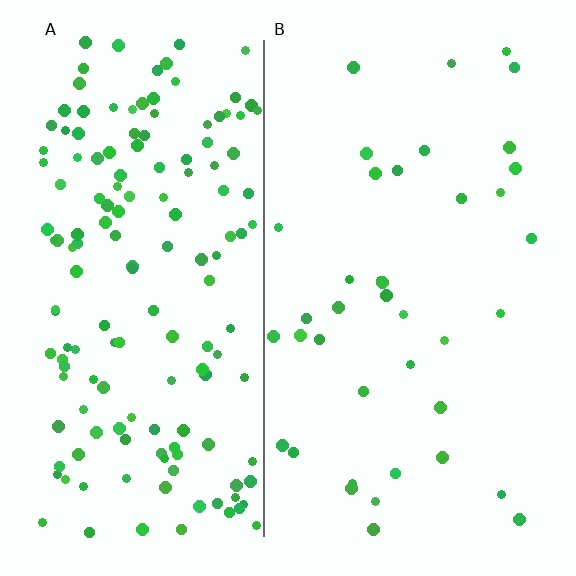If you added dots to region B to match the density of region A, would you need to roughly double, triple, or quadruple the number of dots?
Approximately quadruple.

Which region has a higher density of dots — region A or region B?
A (the left).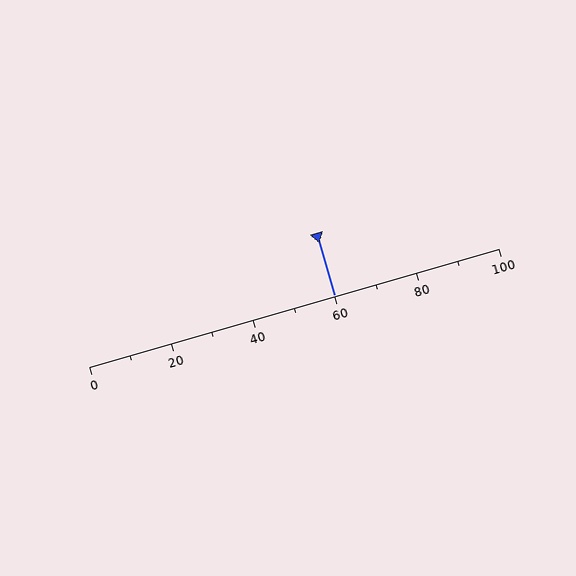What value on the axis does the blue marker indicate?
The marker indicates approximately 60.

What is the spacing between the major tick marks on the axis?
The major ticks are spaced 20 apart.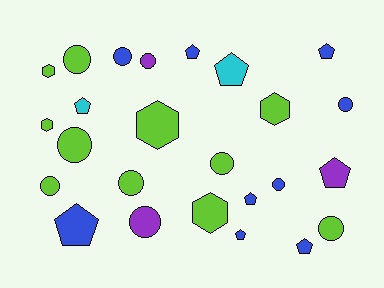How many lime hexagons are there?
There are 5 lime hexagons.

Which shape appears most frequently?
Circle, with 11 objects.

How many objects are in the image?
There are 25 objects.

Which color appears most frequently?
Lime, with 11 objects.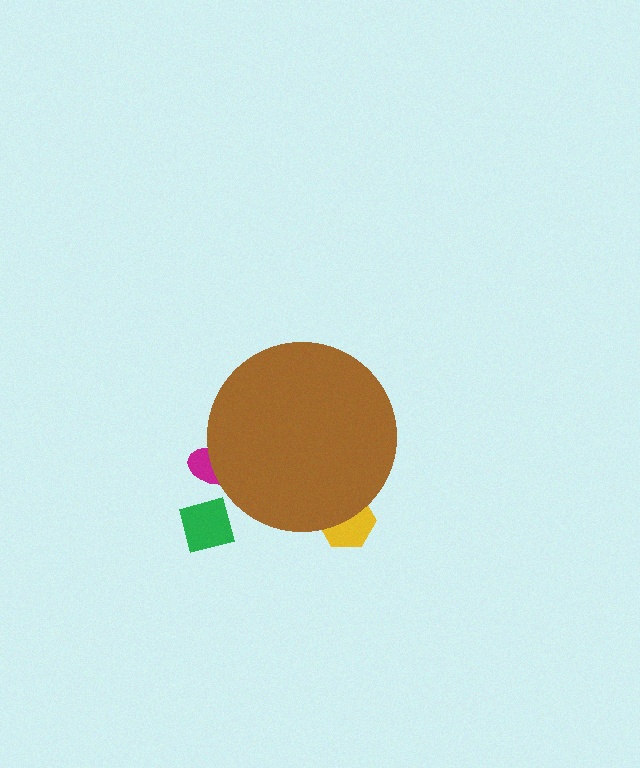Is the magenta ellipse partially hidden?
Yes, the magenta ellipse is partially hidden behind the brown circle.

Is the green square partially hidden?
No, the green square is fully visible.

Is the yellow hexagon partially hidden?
Yes, the yellow hexagon is partially hidden behind the brown circle.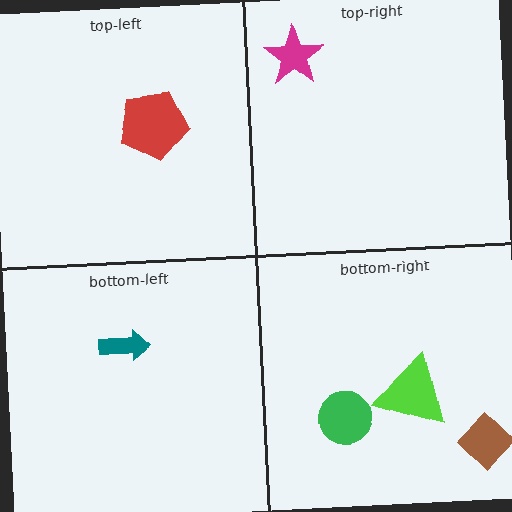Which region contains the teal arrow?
The bottom-left region.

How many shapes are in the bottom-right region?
3.